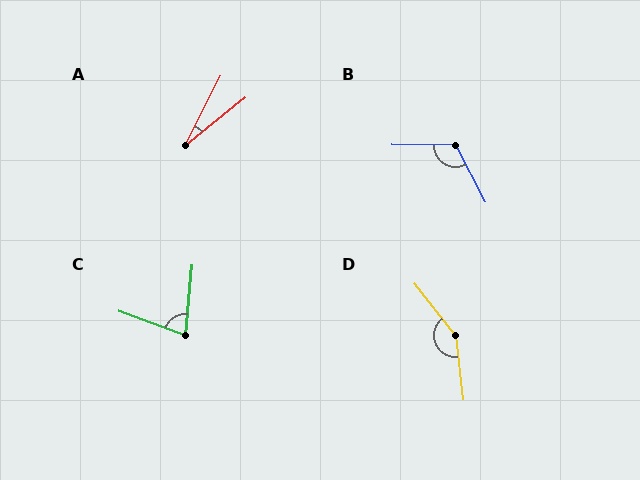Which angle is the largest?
D, at approximately 148 degrees.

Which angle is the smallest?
A, at approximately 24 degrees.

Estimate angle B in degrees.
Approximately 118 degrees.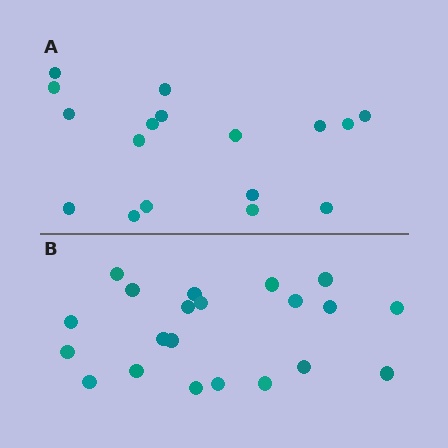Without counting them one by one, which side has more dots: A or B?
Region B (the bottom region) has more dots.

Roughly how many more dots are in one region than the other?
Region B has about 4 more dots than region A.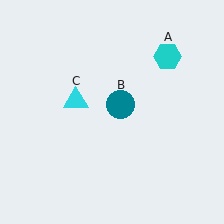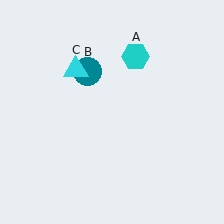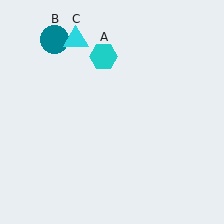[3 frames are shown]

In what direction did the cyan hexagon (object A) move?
The cyan hexagon (object A) moved left.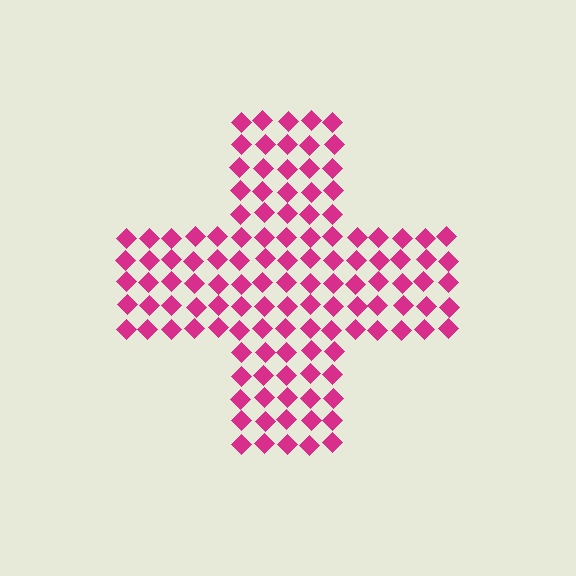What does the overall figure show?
The overall figure shows a cross.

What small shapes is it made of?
It is made of small diamonds.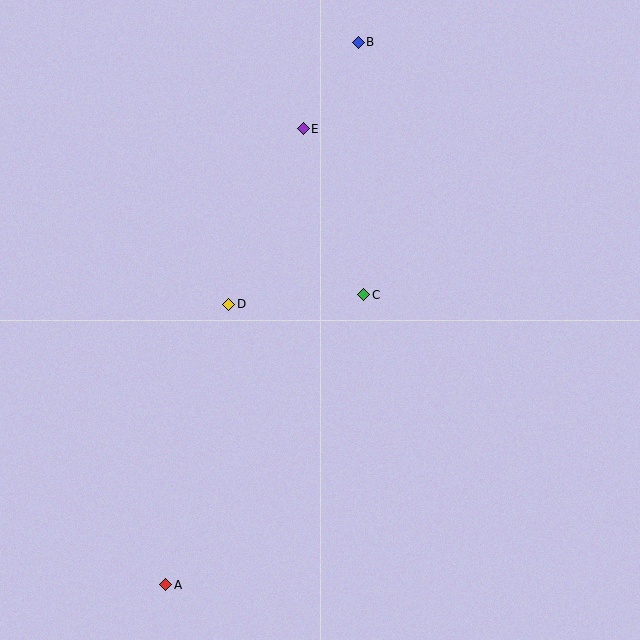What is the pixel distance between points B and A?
The distance between B and A is 576 pixels.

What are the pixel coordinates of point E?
Point E is at (303, 129).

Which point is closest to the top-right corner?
Point B is closest to the top-right corner.